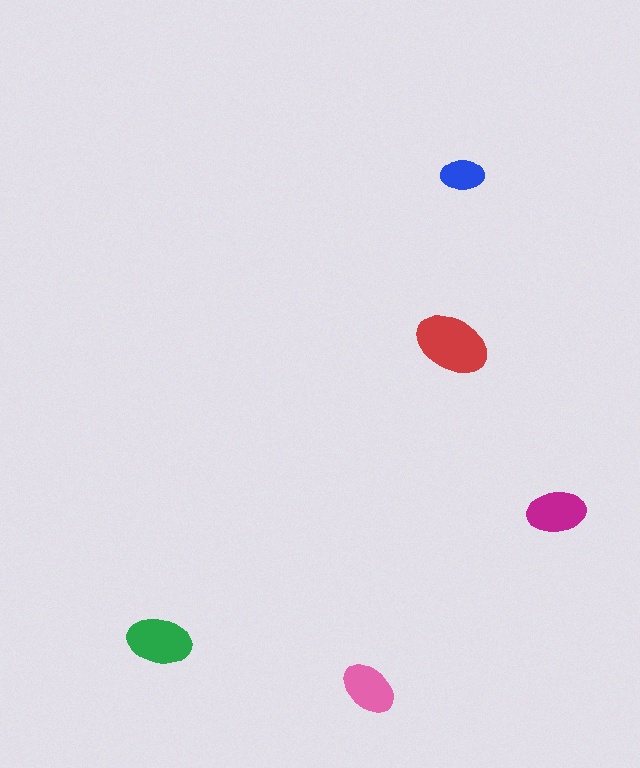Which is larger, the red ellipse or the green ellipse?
The red one.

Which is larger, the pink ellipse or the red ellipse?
The red one.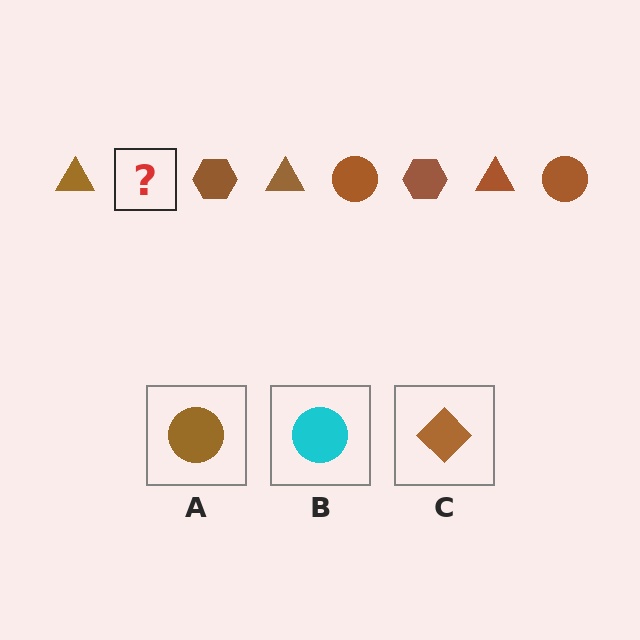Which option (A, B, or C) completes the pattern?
A.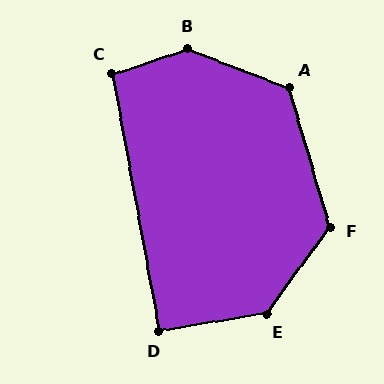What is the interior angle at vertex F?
Approximately 127 degrees (obtuse).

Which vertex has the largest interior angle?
B, at approximately 141 degrees.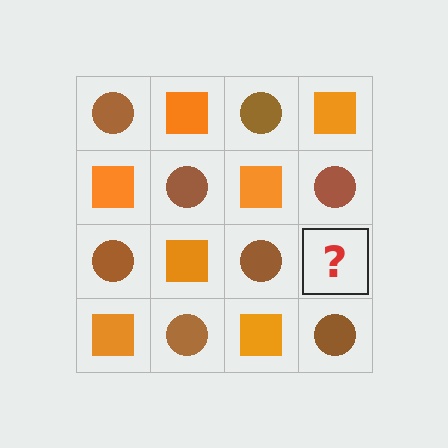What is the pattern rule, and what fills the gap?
The rule is that it alternates brown circle and orange square in a checkerboard pattern. The gap should be filled with an orange square.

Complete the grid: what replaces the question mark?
The question mark should be replaced with an orange square.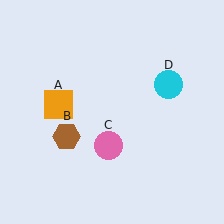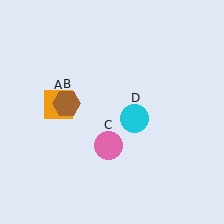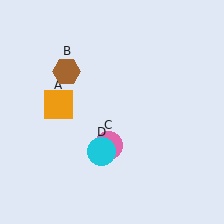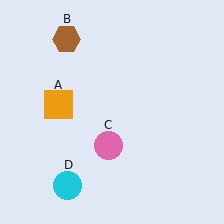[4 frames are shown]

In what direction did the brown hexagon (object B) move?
The brown hexagon (object B) moved up.